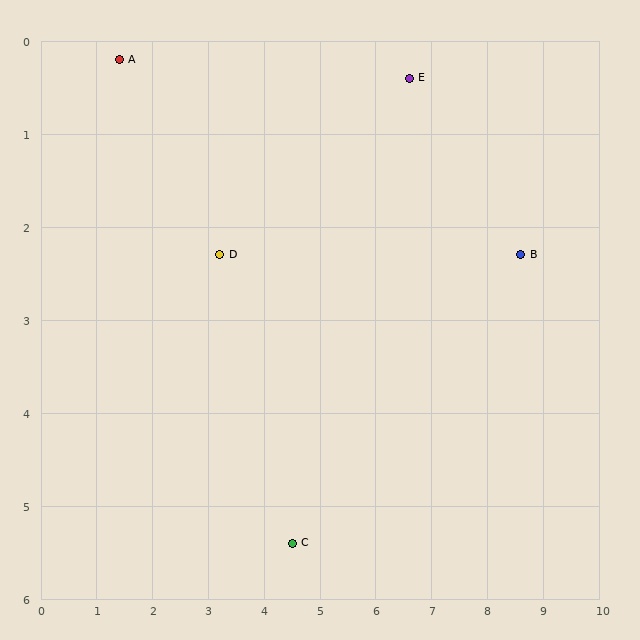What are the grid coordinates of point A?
Point A is at approximately (1.4, 0.2).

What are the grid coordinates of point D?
Point D is at approximately (3.2, 2.3).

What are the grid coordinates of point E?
Point E is at approximately (6.6, 0.4).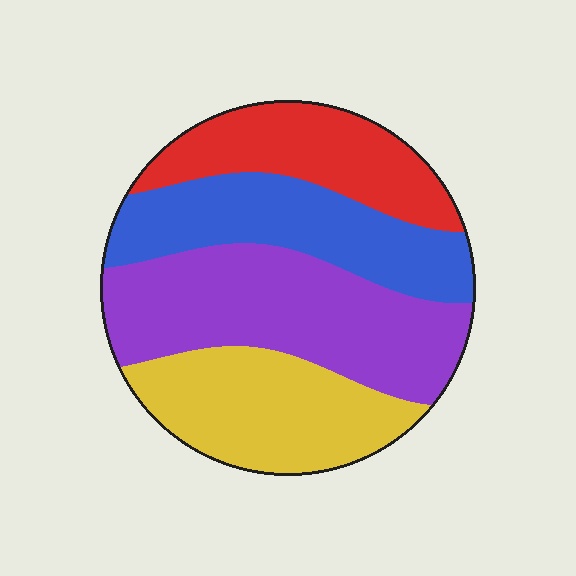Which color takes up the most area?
Purple, at roughly 35%.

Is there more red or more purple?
Purple.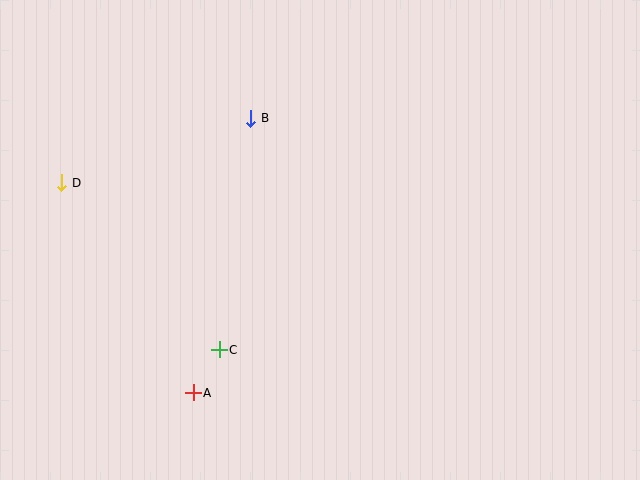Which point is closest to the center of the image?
Point B at (251, 118) is closest to the center.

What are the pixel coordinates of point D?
Point D is at (62, 183).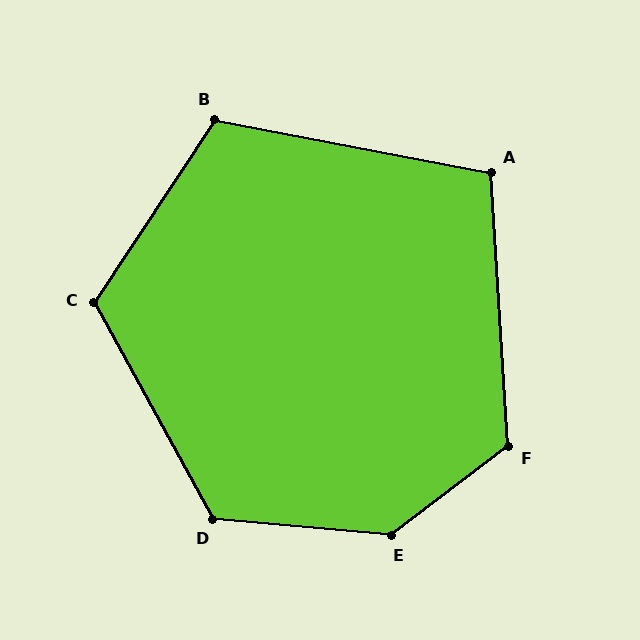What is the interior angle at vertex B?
Approximately 113 degrees (obtuse).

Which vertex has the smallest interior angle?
A, at approximately 104 degrees.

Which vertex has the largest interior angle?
E, at approximately 138 degrees.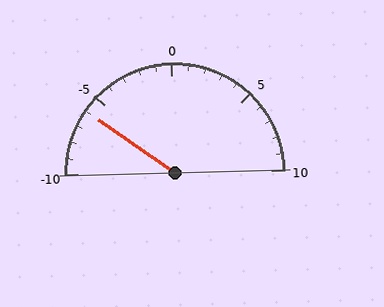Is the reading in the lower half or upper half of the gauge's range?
The reading is in the lower half of the range (-10 to 10).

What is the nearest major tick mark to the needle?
The nearest major tick mark is -5.